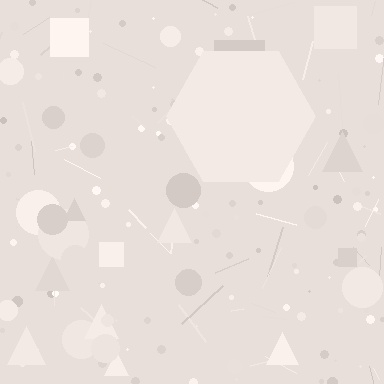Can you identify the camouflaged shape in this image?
The camouflaged shape is a hexagon.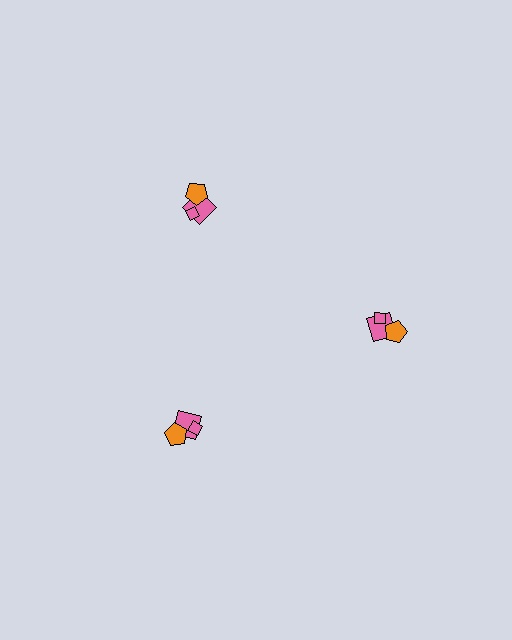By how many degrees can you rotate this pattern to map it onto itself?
The pattern maps onto itself every 120 degrees of rotation.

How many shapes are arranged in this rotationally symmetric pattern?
There are 9 shapes, arranged in 3 groups of 3.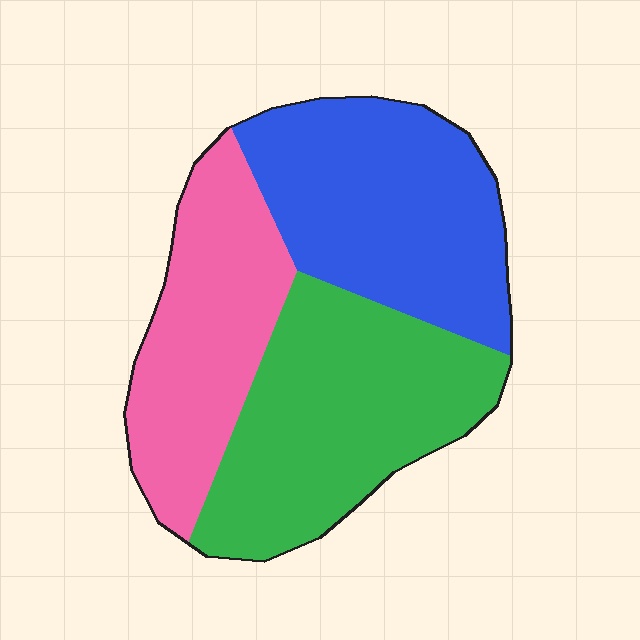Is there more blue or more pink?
Blue.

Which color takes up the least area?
Pink, at roughly 30%.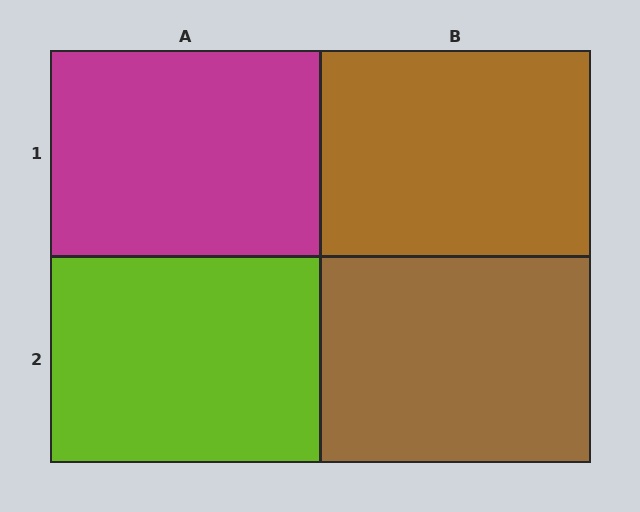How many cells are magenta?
1 cell is magenta.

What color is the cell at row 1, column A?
Magenta.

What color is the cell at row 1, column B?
Brown.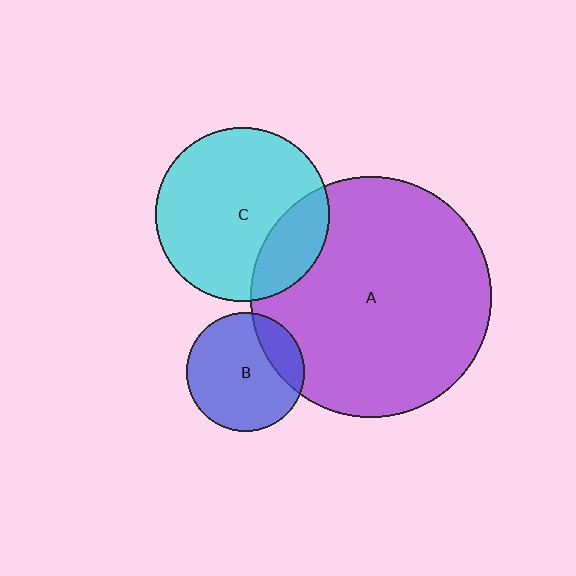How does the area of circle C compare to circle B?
Approximately 2.1 times.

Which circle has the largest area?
Circle A (purple).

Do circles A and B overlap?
Yes.